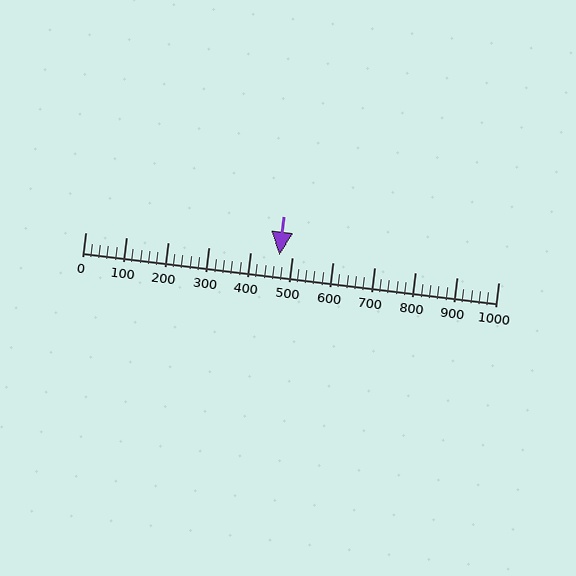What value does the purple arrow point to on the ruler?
The purple arrow points to approximately 470.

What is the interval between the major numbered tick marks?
The major tick marks are spaced 100 units apart.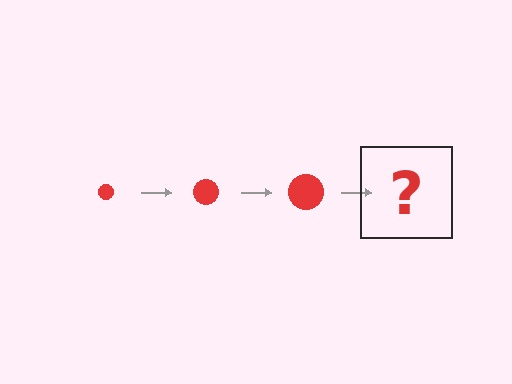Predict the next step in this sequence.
The next step is a red circle, larger than the previous one.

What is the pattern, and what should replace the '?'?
The pattern is that the circle gets progressively larger each step. The '?' should be a red circle, larger than the previous one.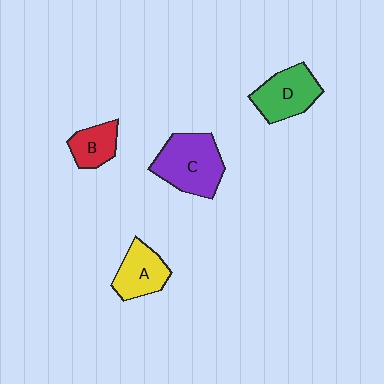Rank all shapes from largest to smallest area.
From largest to smallest: C (purple), D (green), A (yellow), B (red).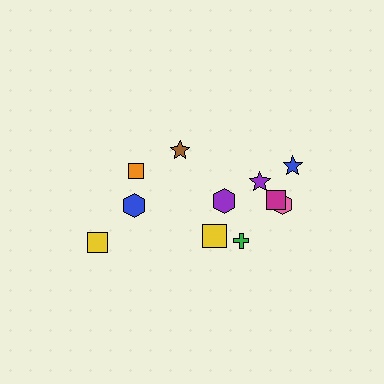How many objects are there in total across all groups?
There are 11 objects.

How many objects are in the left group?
There are 4 objects.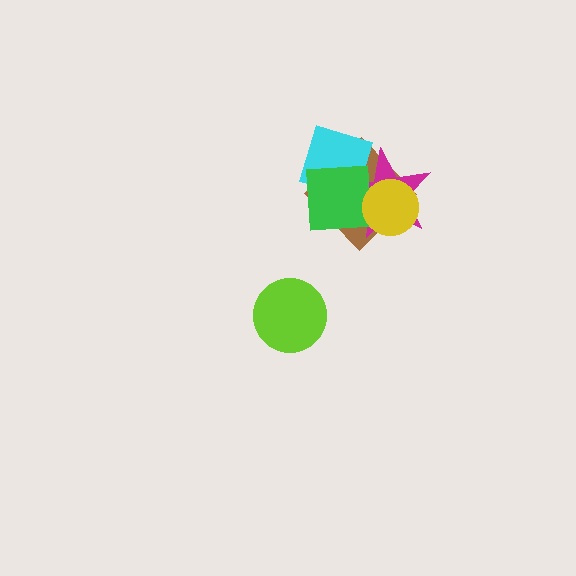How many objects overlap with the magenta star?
4 objects overlap with the magenta star.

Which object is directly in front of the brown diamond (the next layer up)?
The cyan diamond is directly in front of the brown diamond.